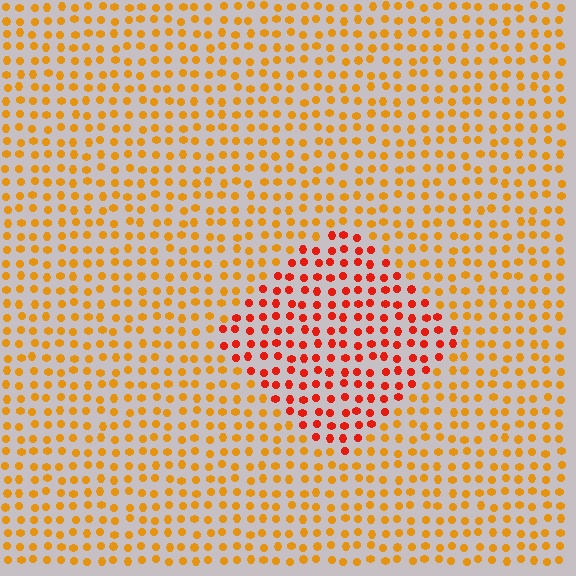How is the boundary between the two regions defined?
The boundary is defined purely by a slight shift in hue (about 34 degrees). Spacing, size, and orientation are identical on both sides.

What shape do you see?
I see a diamond.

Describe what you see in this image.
The image is filled with small orange elements in a uniform arrangement. A diamond-shaped region is visible where the elements are tinted to a slightly different hue, forming a subtle color boundary.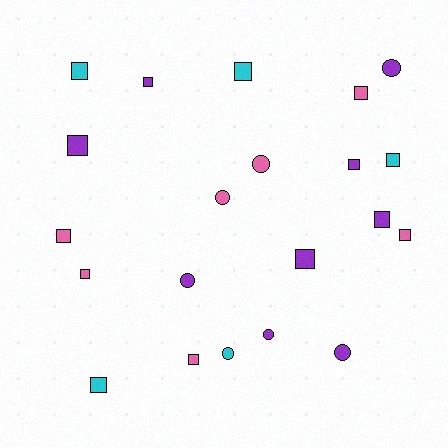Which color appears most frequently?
Purple, with 9 objects.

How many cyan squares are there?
There are 4 cyan squares.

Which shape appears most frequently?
Square, with 14 objects.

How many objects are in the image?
There are 21 objects.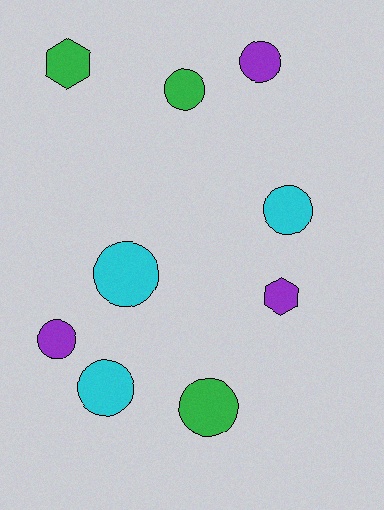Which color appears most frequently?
Cyan, with 3 objects.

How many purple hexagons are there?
There is 1 purple hexagon.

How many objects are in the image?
There are 9 objects.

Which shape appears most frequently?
Circle, with 7 objects.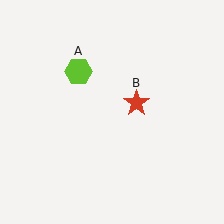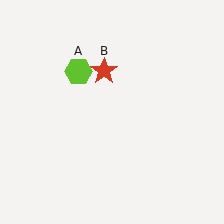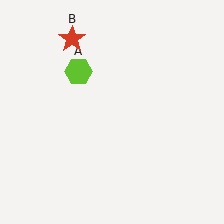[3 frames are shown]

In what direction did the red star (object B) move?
The red star (object B) moved up and to the left.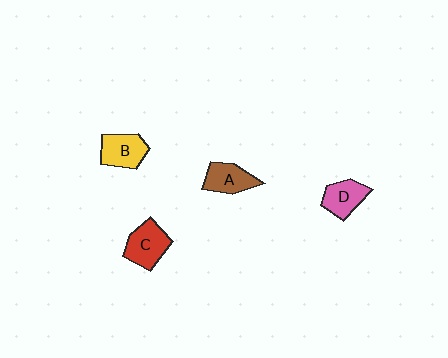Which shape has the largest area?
Shape C (red).